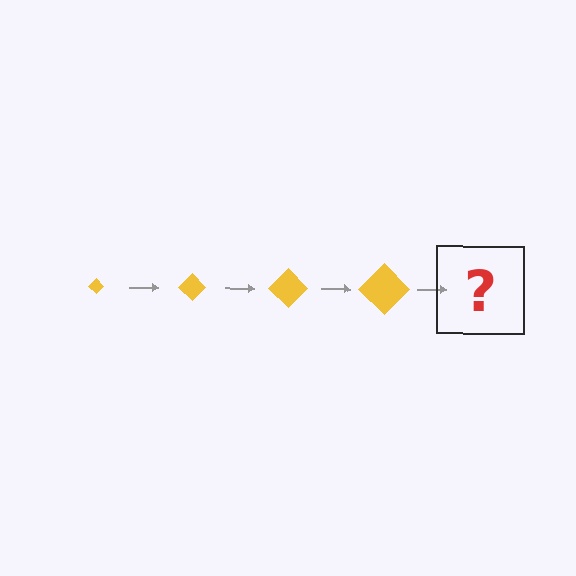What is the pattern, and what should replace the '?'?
The pattern is that the diamond gets progressively larger each step. The '?' should be a yellow diamond, larger than the previous one.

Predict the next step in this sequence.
The next step is a yellow diamond, larger than the previous one.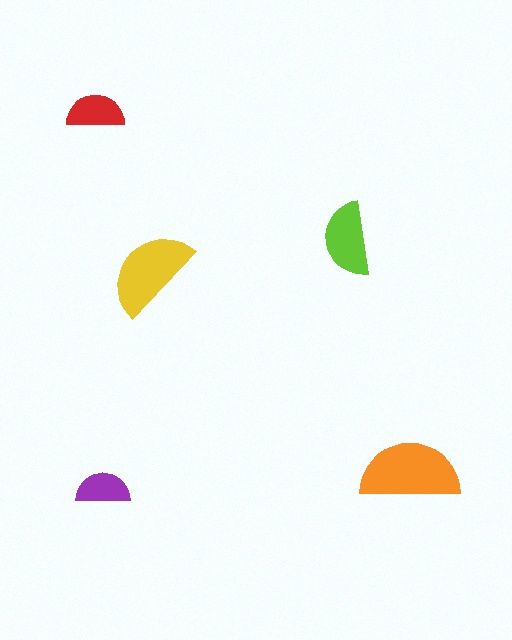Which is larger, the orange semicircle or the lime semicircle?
The orange one.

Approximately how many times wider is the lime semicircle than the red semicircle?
About 1.5 times wider.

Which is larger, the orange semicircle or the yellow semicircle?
The orange one.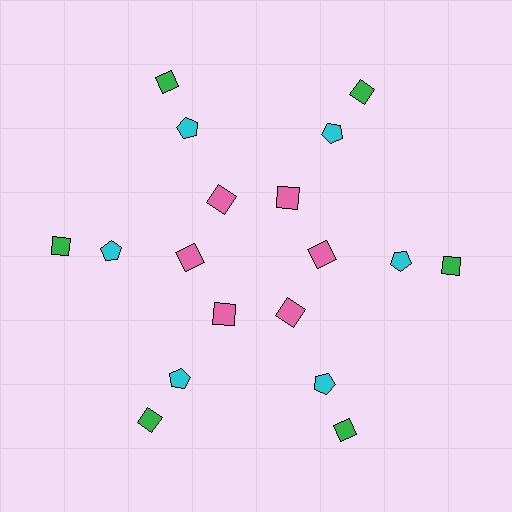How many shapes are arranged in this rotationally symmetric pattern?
There are 18 shapes, arranged in 6 groups of 3.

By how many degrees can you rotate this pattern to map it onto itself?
The pattern maps onto itself every 60 degrees of rotation.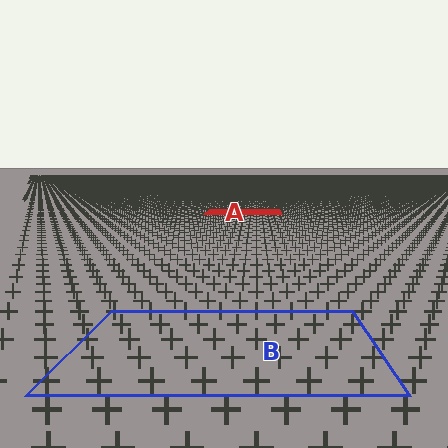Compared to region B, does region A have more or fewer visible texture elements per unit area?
Region A has more texture elements per unit area — they are packed more densely because it is farther away.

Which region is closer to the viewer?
Region B is closer. The texture elements there are larger and more spread out.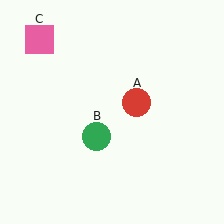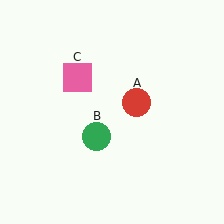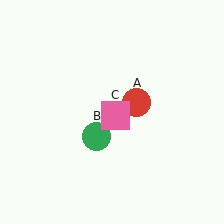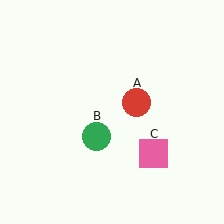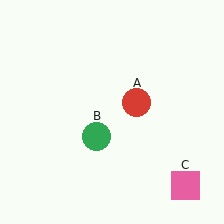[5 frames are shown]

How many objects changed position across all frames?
1 object changed position: pink square (object C).